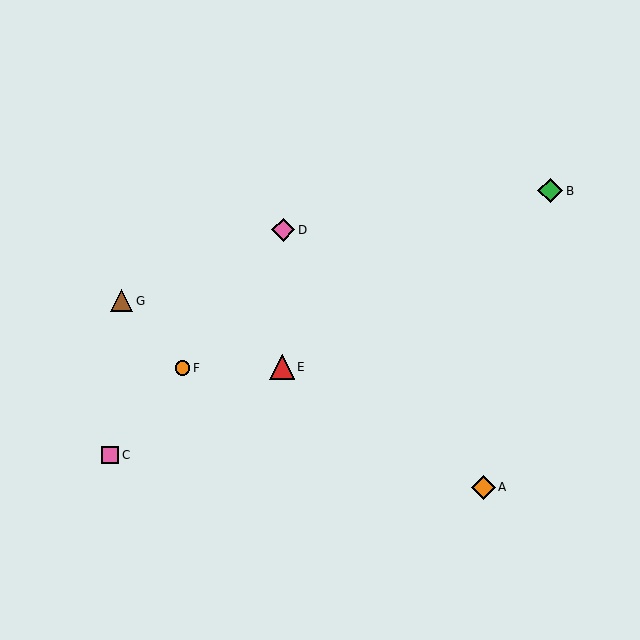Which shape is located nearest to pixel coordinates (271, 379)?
The red triangle (labeled E) at (282, 367) is nearest to that location.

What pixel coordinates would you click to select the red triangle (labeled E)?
Click at (282, 367) to select the red triangle E.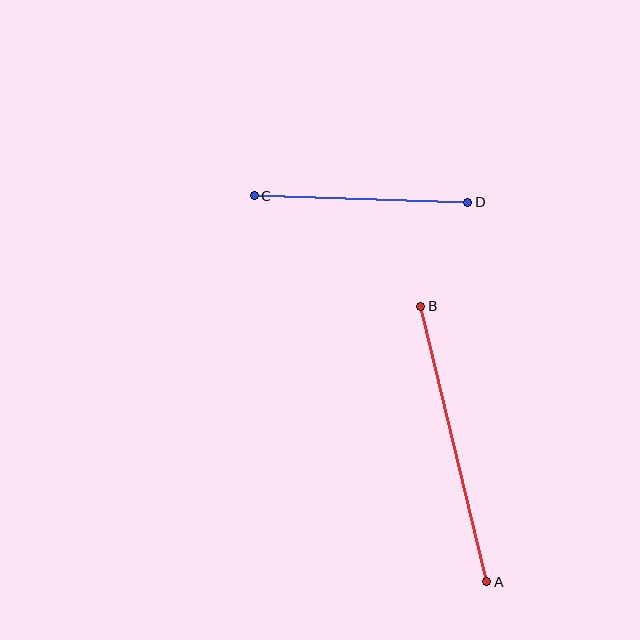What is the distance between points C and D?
The distance is approximately 214 pixels.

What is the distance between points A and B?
The distance is approximately 283 pixels.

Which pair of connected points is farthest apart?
Points A and B are farthest apart.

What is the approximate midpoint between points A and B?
The midpoint is at approximately (454, 444) pixels.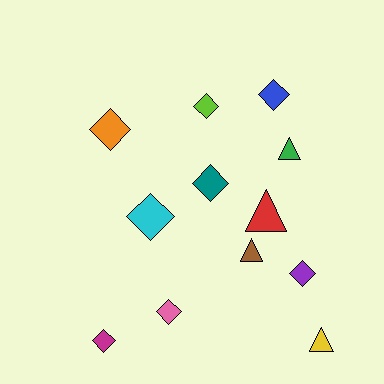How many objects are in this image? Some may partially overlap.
There are 12 objects.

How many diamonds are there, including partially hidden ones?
There are 8 diamonds.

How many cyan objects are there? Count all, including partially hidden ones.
There is 1 cyan object.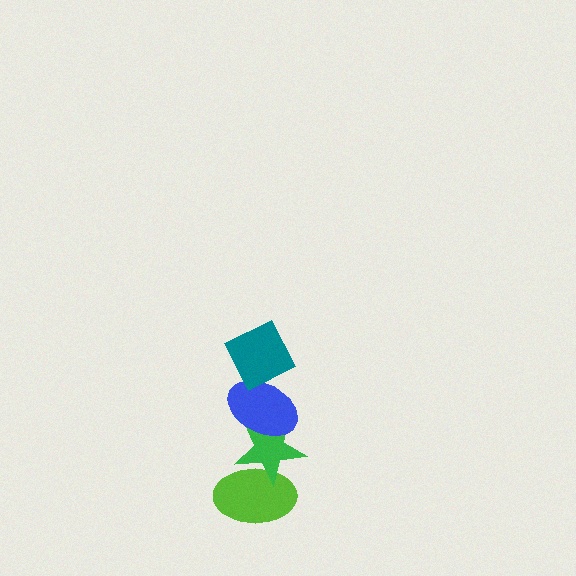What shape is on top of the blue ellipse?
The teal diamond is on top of the blue ellipse.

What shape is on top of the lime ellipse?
The green star is on top of the lime ellipse.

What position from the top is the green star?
The green star is 3rd from the top.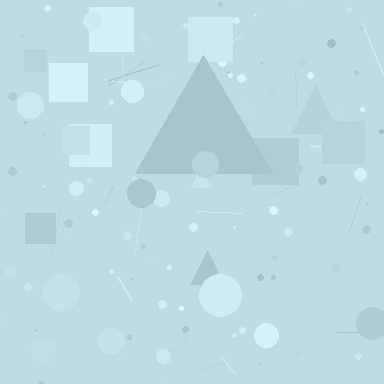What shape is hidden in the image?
A triangle is hidden in the image.